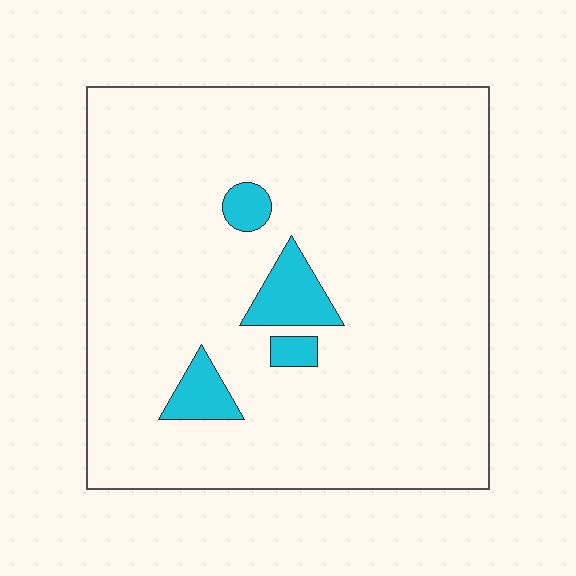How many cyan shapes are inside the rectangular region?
4.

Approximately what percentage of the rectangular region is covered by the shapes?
Approximately 5%.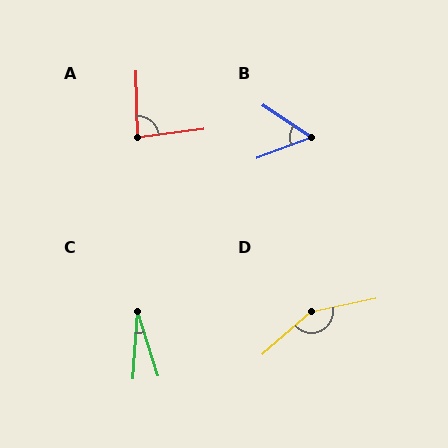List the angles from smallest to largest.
C (22°), B (55°), A (84°), D (151°).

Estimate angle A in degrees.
Approximately 84 degrees.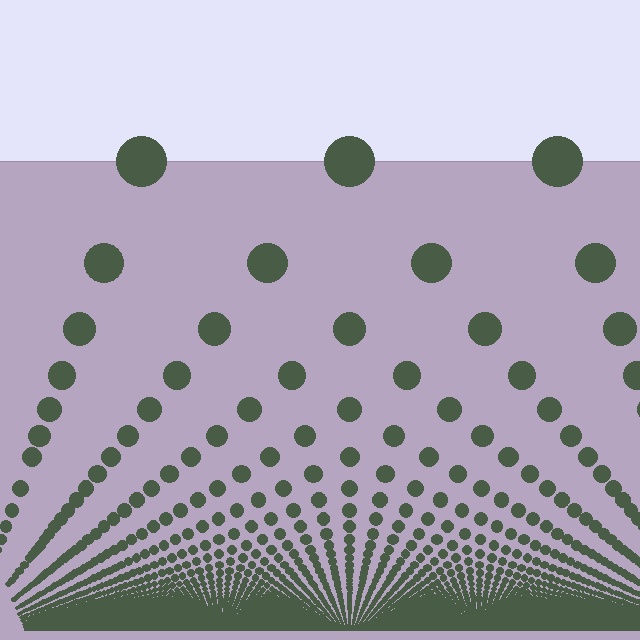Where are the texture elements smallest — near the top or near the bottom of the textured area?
Near the bottom.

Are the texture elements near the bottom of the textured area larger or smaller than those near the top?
Smaller. The gradient is inverted — elements near the bottom are smaller and denser.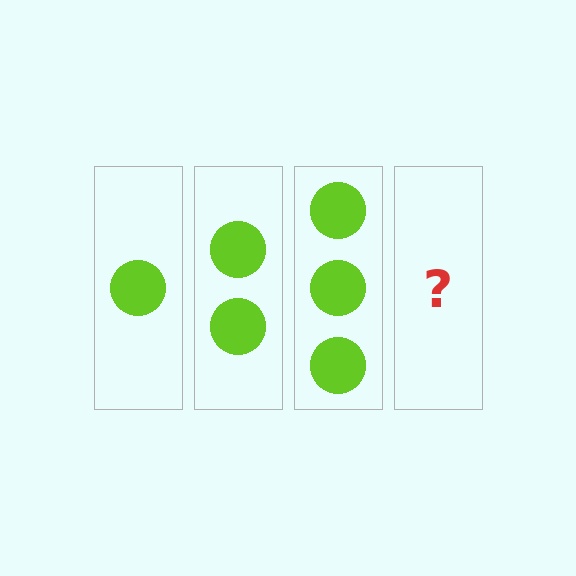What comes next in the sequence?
The next element should be 4 circles.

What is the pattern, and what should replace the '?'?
The pattern is that each step adds one more circle. The '?' should be 4 circles.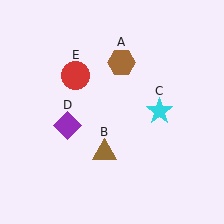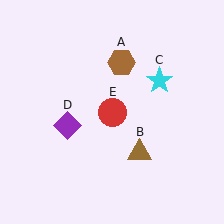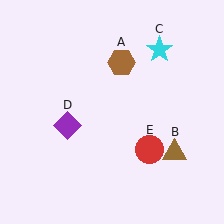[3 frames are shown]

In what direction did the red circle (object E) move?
The red circle (object E) moved down and to the right.